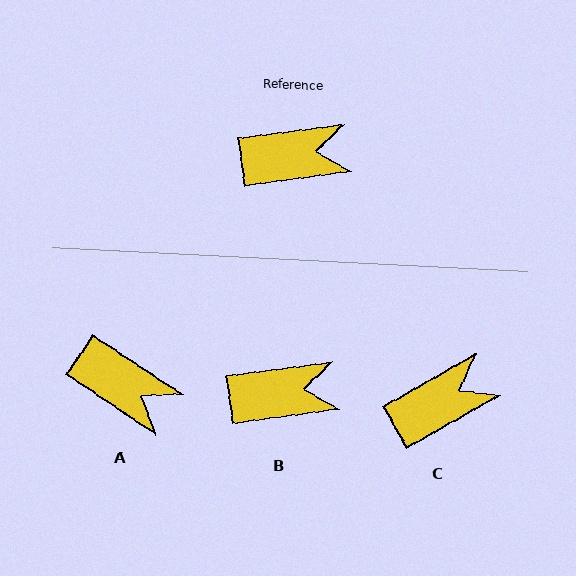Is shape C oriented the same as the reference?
No, it is off by about 22 degrees.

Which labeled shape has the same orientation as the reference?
B.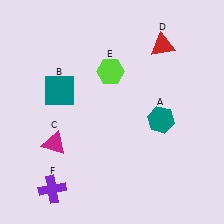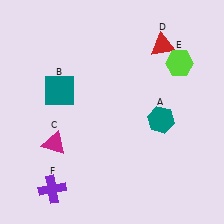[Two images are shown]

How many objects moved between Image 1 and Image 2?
1 object moved between the two images.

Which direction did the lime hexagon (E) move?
The lime hexagon (E) moved right.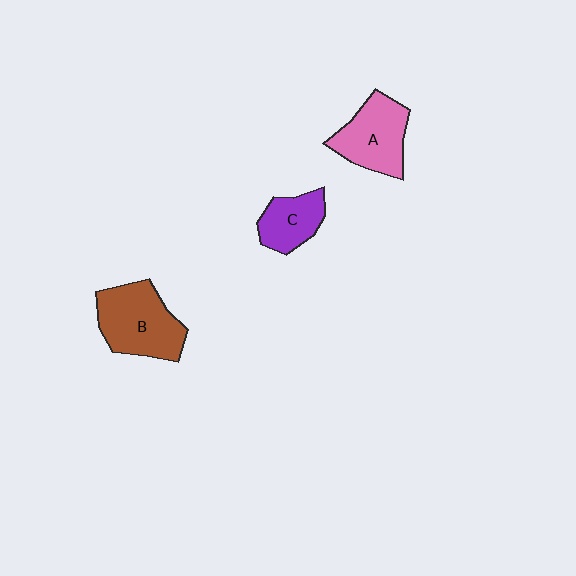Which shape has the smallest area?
Shape C (purple).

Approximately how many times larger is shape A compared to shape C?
Approximately 1.4 times.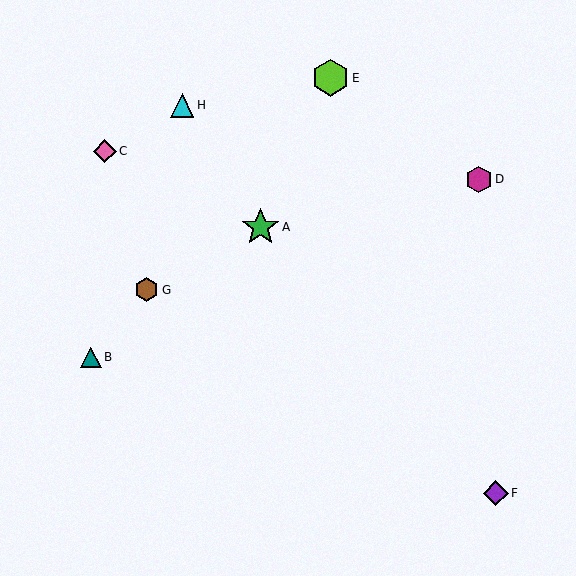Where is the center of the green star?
The center of the green star is at (260, 227).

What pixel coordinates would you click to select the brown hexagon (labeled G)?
Click at (146, 290) to select the brown hexagon G.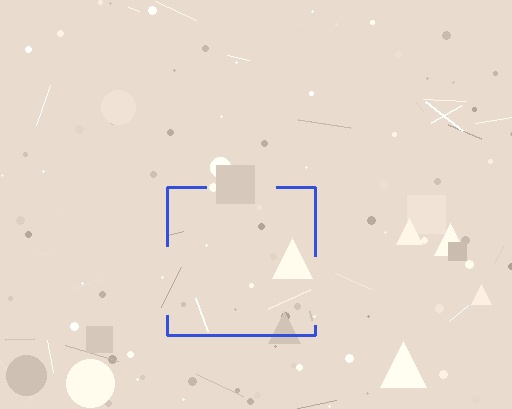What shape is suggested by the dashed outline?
The dashed outline suggests a square.